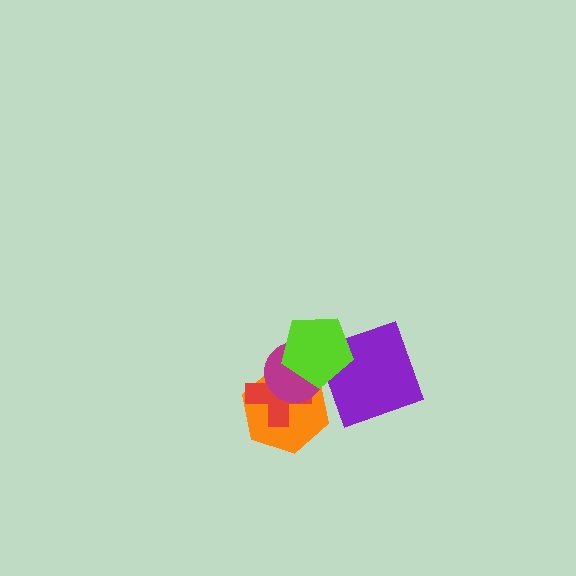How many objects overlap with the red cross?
3 objects overlap with the red cross.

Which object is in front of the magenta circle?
The lime pentagon is in front of the magenta circle.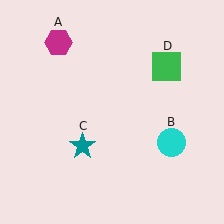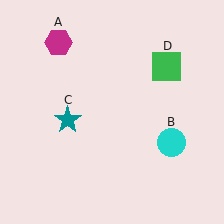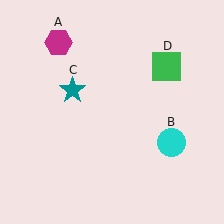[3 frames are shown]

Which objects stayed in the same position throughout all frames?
Magenta hexagon (object A) and cyan circle (object B) and green square (object D) remained stationary.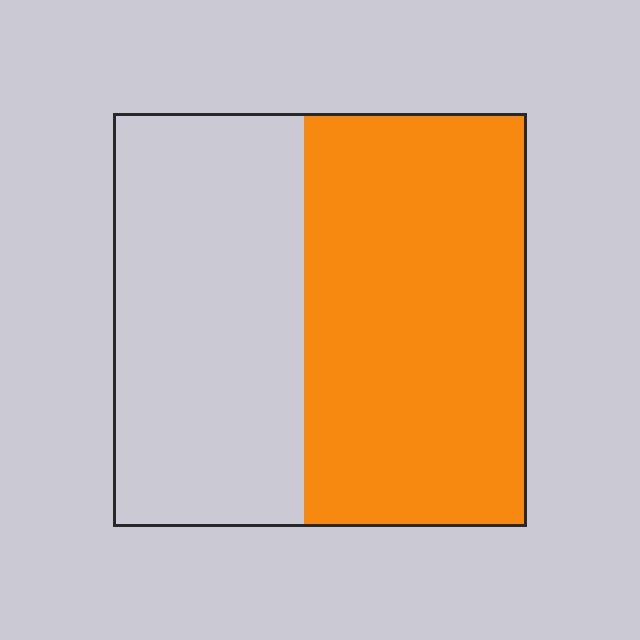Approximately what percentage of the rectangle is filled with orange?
Approximately 55%.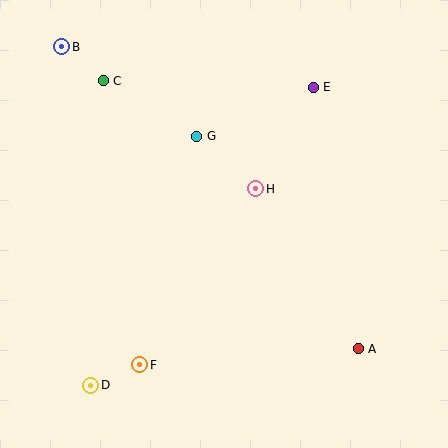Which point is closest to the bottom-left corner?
Point D is closest to the bottom-left corner.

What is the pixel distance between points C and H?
The distance between C and H is 187 pixels.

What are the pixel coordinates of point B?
Point B is at (62, 47).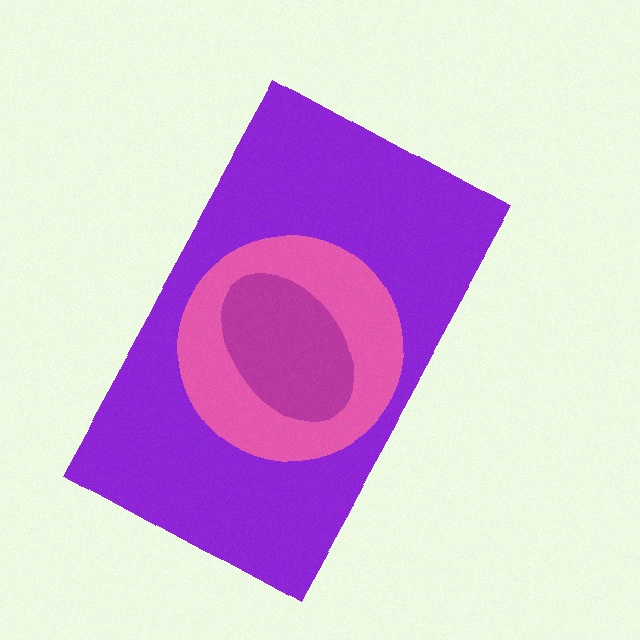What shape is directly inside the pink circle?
The magenta ellipse.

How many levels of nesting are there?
3.